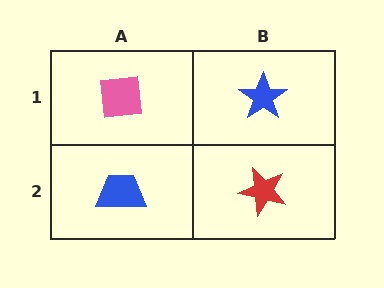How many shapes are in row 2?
2 shapes.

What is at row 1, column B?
A blue star.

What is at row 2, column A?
A blue trapezoid.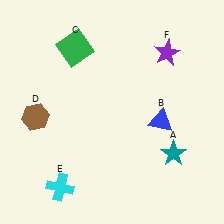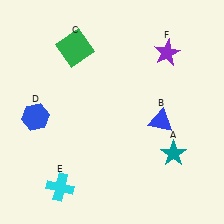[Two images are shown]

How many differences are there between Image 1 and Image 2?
There is 1 difference between the two images.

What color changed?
The hexagon (D) changed from brown in Image 1 to blue in Image 2.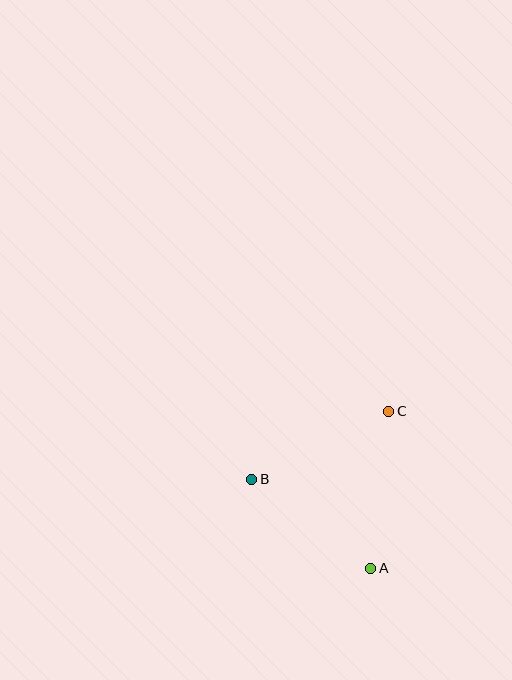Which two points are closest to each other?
Points A and B are closest to each other.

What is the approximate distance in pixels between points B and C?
The distance between B and C is approximately 153 pixels.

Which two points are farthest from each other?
Points A and C are farthest from each other.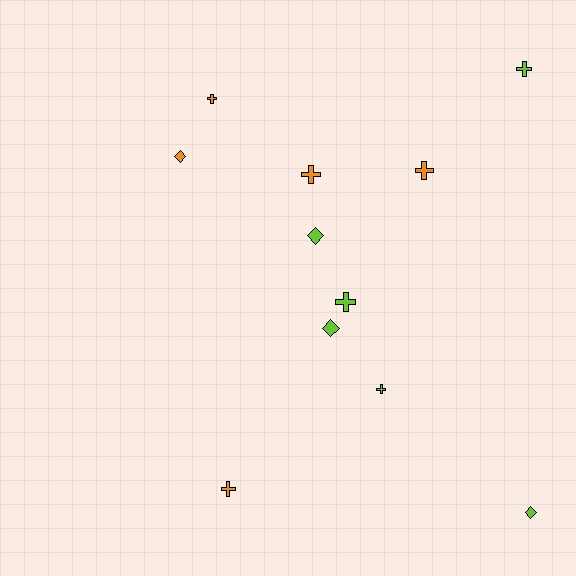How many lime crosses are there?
There are 3 lime crosses.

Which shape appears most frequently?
Cross, with 7 objects.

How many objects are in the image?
There are 11 objects.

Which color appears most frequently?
Lime, with 6 objects.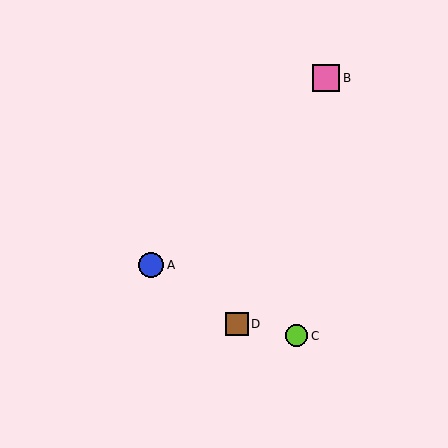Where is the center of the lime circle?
The center of the lime circle is at (297, 336).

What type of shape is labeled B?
Shape B is a pink square.